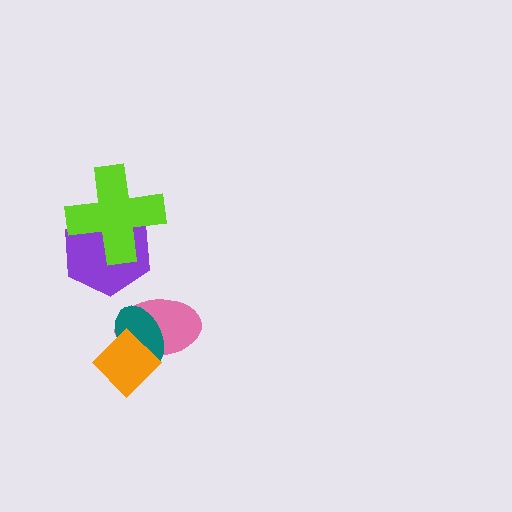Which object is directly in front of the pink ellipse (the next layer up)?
The teal ellipse is directly in front of the pink ellipse.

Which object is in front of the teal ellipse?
The orange diamond is in front of the teal ellipse.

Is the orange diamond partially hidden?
No, no other shape covers it.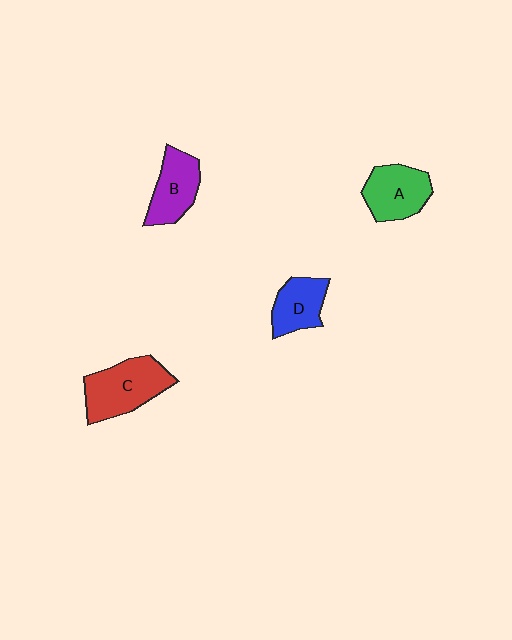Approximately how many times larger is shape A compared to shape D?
Approximately 1.2 times.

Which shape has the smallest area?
Shape D (blue).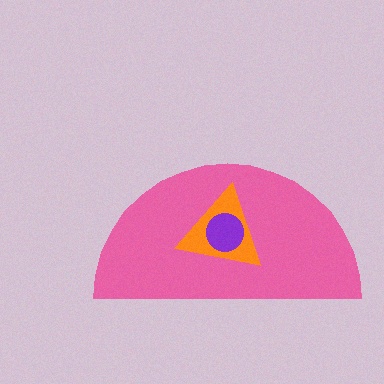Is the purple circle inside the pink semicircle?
Yes.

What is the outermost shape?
The pink semicircle.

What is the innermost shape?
The purple circle.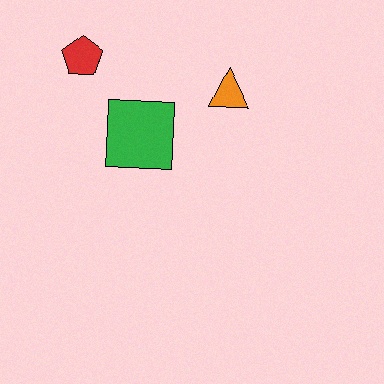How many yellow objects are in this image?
There are no yellow objects.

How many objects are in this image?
There are 3 objects.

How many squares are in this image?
There is 1 square.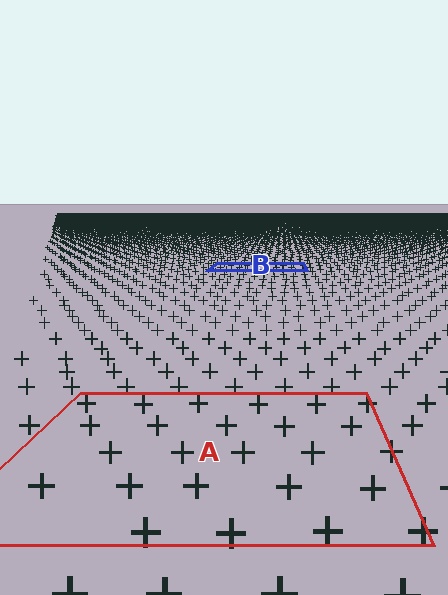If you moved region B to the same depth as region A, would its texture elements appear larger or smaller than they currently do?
They would appear larger. At a closer depth, the same texture elements are projected at a bigger on-screen size.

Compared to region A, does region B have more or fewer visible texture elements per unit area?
Region B has more texture elements per unit area — they are packed more densely because it is farther away.